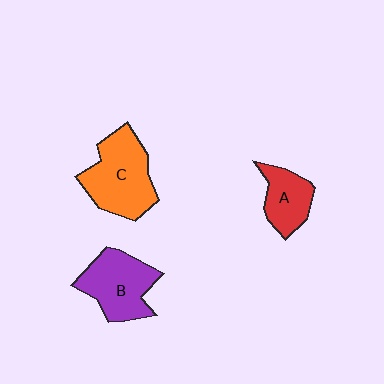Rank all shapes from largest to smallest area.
From largest to smallest: C (orange), B (purple), A (red).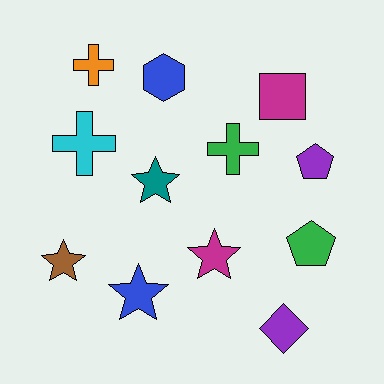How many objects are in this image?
There are 12 objects.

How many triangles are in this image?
There are no triangles.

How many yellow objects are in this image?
There are no yellow objects.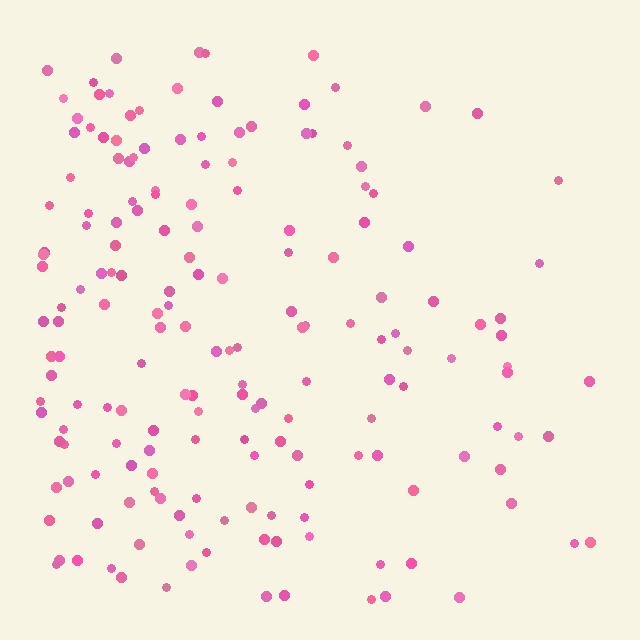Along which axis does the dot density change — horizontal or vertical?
Horizontal.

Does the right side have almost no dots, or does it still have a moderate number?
Still a moderate number, just noticeably fewer than the left.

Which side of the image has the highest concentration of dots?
The left.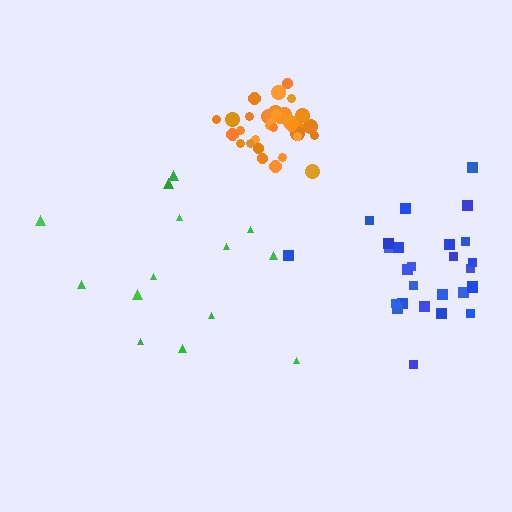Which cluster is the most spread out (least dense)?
Green.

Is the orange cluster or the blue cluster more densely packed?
Orange.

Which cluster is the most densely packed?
Orange.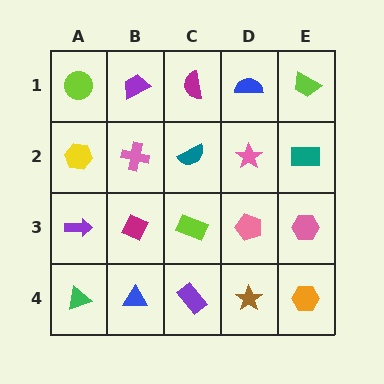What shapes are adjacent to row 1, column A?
A yellow hexagon (row 2, column A), a purple trapezoid (row 1, column B).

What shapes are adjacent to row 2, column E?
A lime trapezoid (row 1, column E), a pink hexagon (row 3, column E), a pink star (row 2, column D).